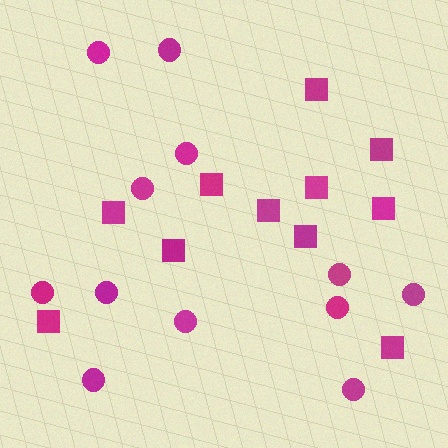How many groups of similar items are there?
There are 2 groups: one group of circles (12) and one group of squares (11).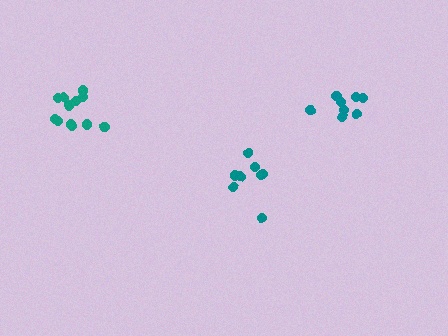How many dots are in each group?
Group 1: 8 dots, Group 2: 8 dots, Group 3: 12 dots (28 total).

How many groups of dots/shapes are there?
There are 3 groups.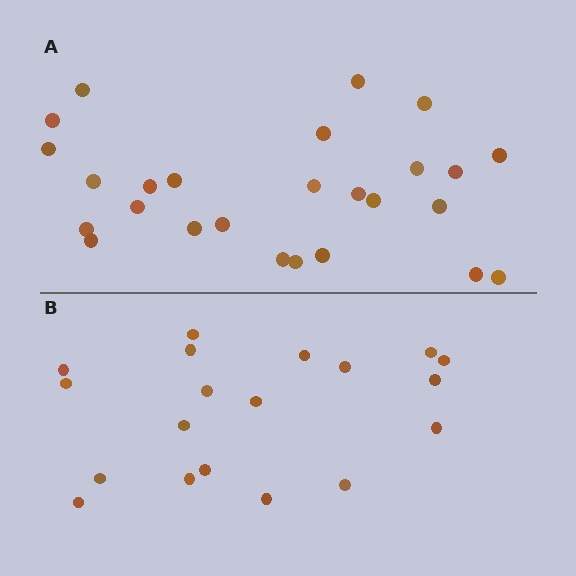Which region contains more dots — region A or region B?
Region A (the top region) has more dots.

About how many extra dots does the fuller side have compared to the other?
Region A has roughly 8 or so more dots than region B.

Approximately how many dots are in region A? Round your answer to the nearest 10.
About 30 dots. (The exact count is 26, which rounds to 30.)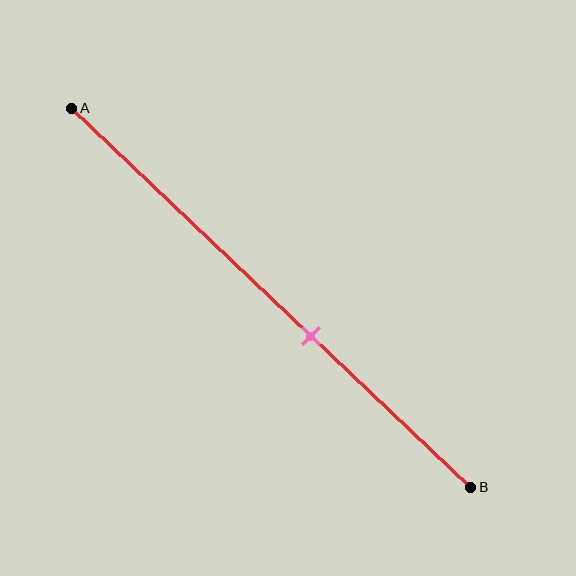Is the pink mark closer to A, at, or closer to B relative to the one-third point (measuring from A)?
The pink mark is closer to point B than the one-third point of segment AB.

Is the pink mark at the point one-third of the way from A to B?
No, the mark is at about 60% from A, not at the 33% one-third point.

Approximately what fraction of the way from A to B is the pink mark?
The pink mark is approximately 60% of the way from A to B.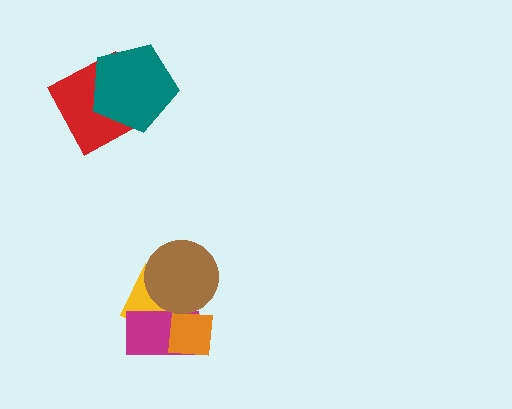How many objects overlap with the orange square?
3 objects overlap with the orange square.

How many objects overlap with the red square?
1 object overlaps with the red square.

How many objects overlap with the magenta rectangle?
3 objects overlap with the magenta rectangle.